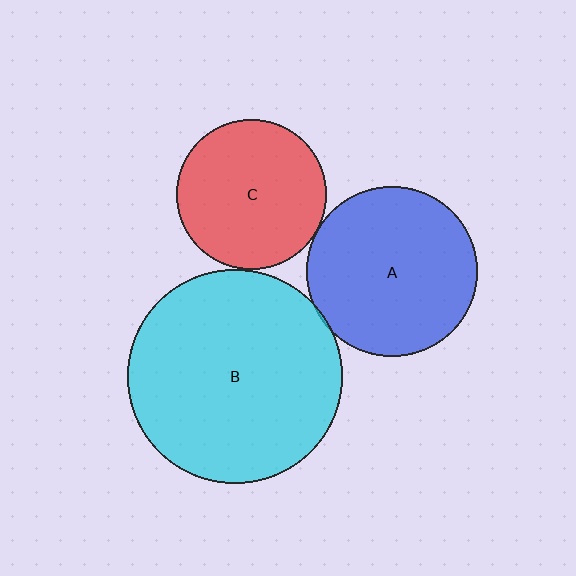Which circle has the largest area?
Circle B (cyan).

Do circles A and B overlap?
Yes.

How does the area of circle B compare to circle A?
Approximately 1.6 times.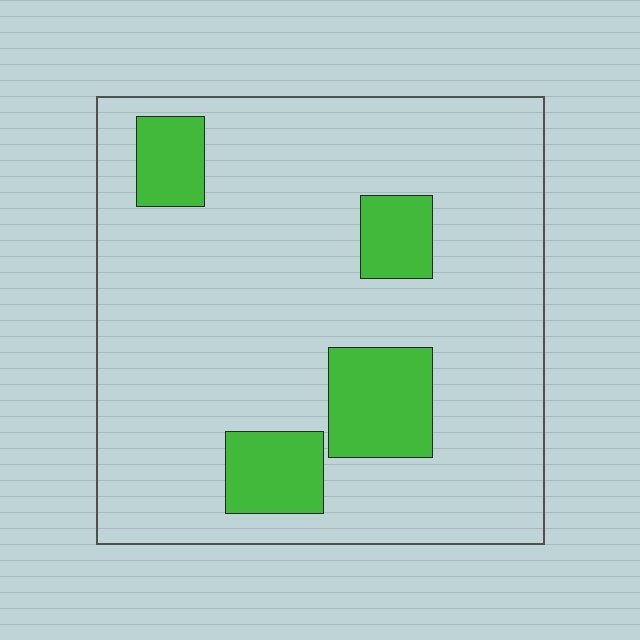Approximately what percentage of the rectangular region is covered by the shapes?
Approximately 15%.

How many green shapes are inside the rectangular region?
4.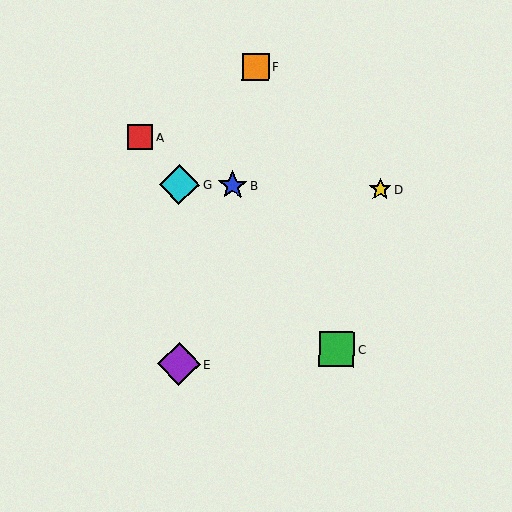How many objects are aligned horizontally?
3 objects (B, D, G) are aligned horizontally.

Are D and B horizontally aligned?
Yes, both are at y≈189.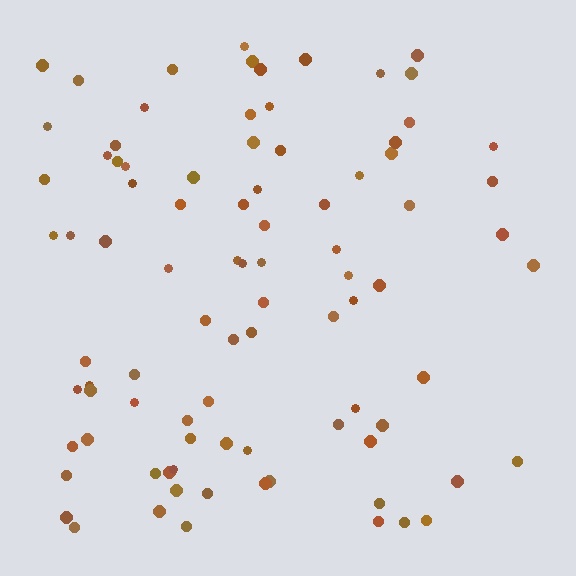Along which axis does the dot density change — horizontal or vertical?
Horizontal.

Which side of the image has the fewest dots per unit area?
The right.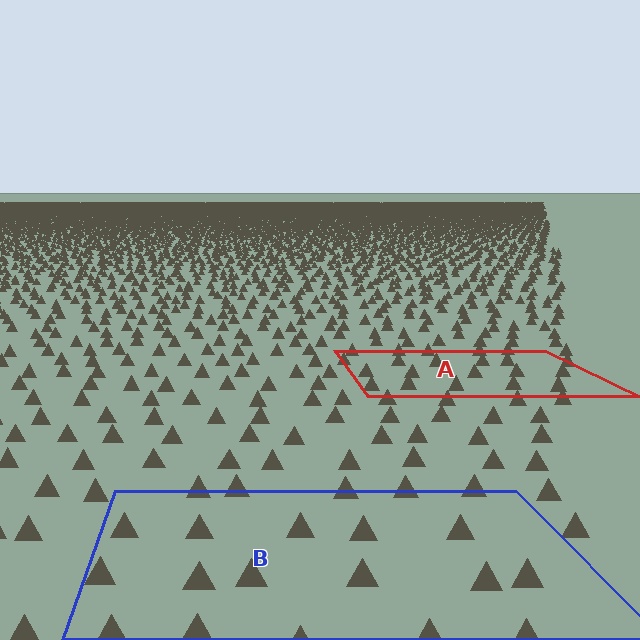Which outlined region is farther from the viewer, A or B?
Region A is farther from the viewer — the texture elements inside it appear smaller and more densely packed.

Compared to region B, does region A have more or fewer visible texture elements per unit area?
Region A has more texture elements per unit area — they are packed more densely because it is farther away.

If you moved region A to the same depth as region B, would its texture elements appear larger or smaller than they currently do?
They would appear larger. At a closer depth, the same texture elements are projected at a bigger on-screen size.